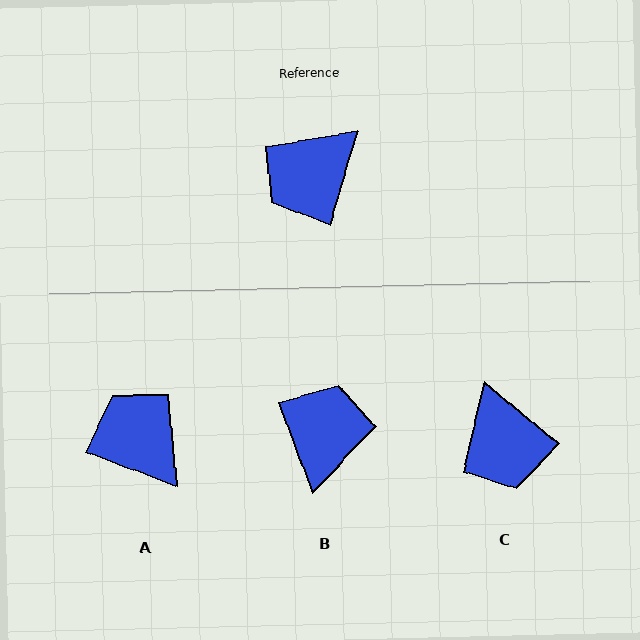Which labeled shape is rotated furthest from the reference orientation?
B, about 143 degrees away.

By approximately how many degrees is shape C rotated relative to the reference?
Approximately 67 degrees counter-clockwise.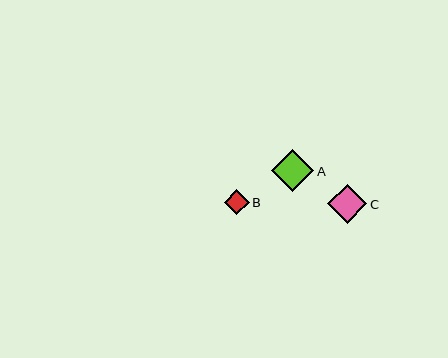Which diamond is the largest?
Diamond A is the largest with a size of approximately 42 pixels.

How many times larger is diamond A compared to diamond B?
Diamond A is approximately 1.7 times the size of diamond B.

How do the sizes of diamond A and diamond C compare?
Diamond A and diamond C are approximately the same size.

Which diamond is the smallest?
Diamond B is the smallest with a size of approximately 25 pixels.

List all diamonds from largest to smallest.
From largest to smallest: A, C, B.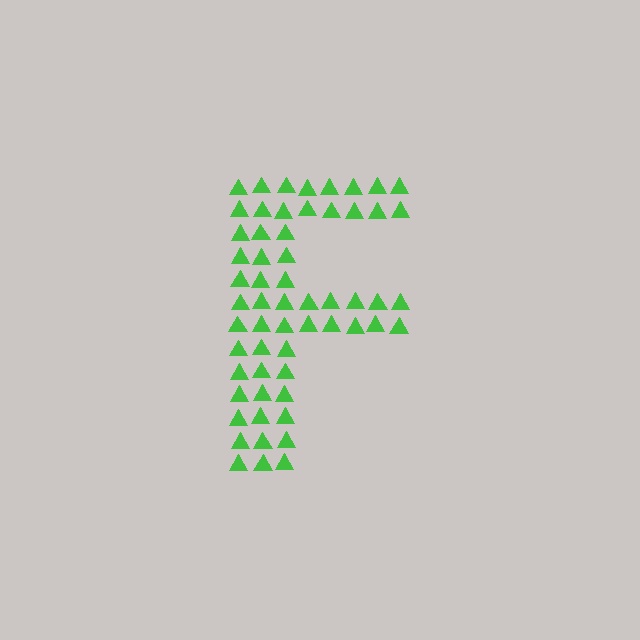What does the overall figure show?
The overall figure shows the letter F.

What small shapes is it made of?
It is made of small triangles.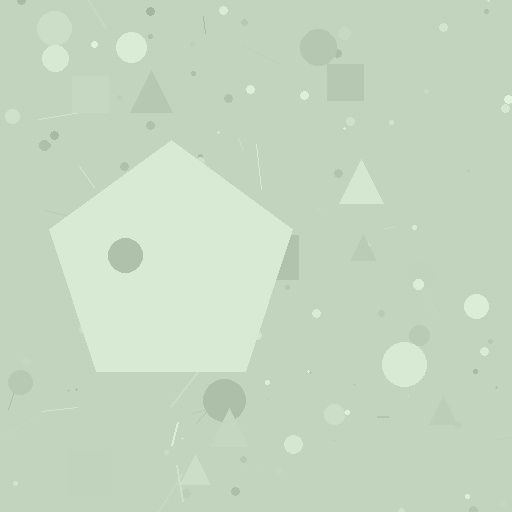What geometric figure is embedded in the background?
A pentagon is embedded in the background.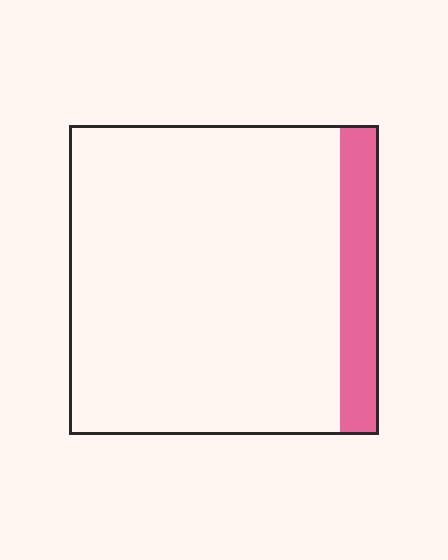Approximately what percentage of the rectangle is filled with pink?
Approximately 15%.